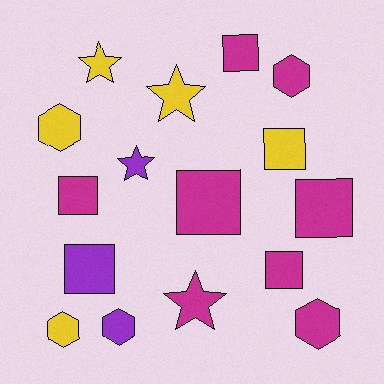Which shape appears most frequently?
Square, with 7 objects.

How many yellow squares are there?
There is 1 yellow square.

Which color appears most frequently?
Magenta, with 8 objects.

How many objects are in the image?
There are 16 objects.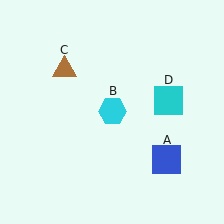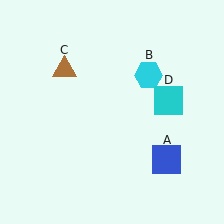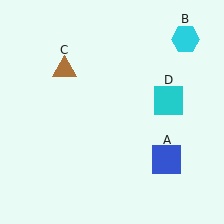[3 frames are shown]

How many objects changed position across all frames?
1 object changed position: cyan hexagon (object B).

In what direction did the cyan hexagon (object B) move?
The cyan hexagon (object B) moved up and to the right.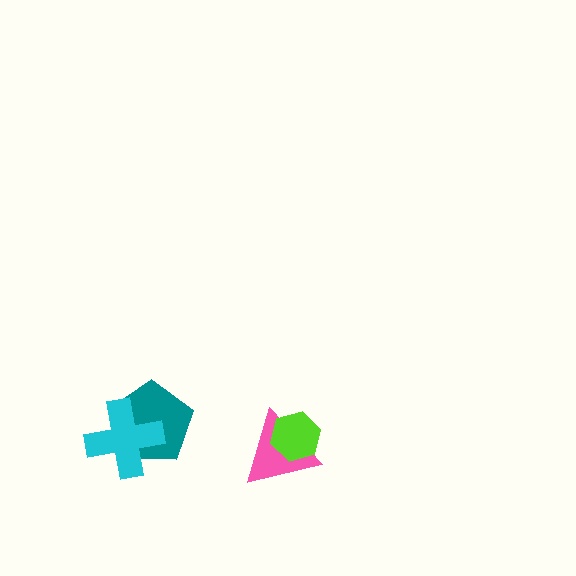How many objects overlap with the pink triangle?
1 object overlaps with the pink triangle.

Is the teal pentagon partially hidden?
Yes, it is partially covered by another shape.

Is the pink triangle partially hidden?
Yes, it is partially covered by another shape.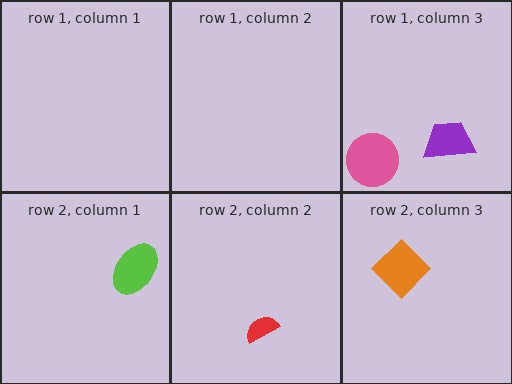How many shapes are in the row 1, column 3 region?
2.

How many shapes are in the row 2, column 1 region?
1.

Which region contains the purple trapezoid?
The row 1, column 3 region.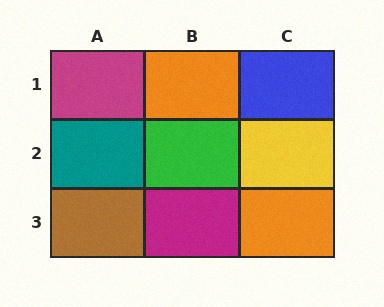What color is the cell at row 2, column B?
Green.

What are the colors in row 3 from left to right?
Brown, magenta, orange.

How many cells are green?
1 cell is green.